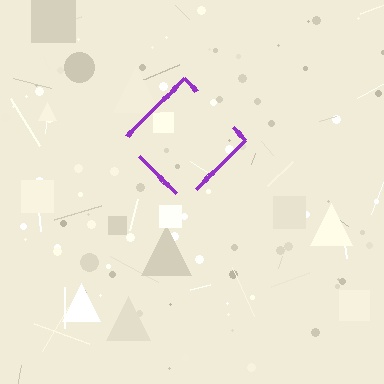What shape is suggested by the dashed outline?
The dashed outline suggests a diamond.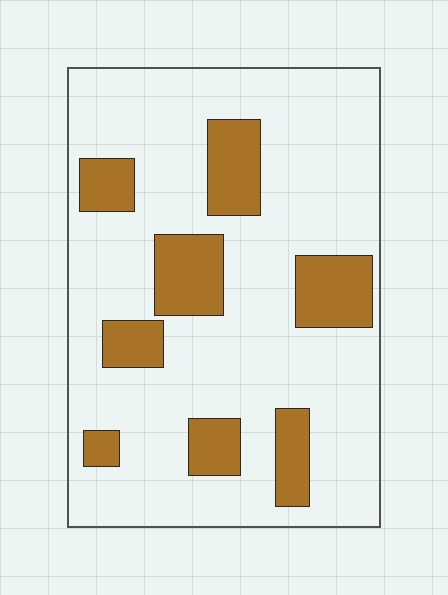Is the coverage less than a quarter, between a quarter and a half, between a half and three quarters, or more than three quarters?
Less than a quarter.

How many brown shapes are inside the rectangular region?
8.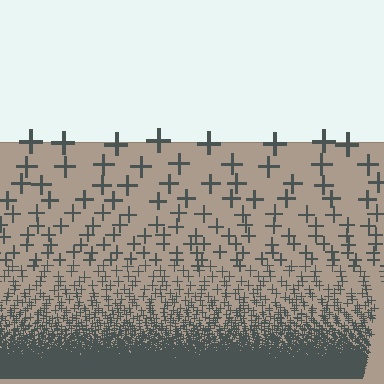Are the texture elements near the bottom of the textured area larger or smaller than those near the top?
Smaller. The gradient is inverted — elements near the bottom are smaller and denser.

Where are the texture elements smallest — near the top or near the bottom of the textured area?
Near the bottom.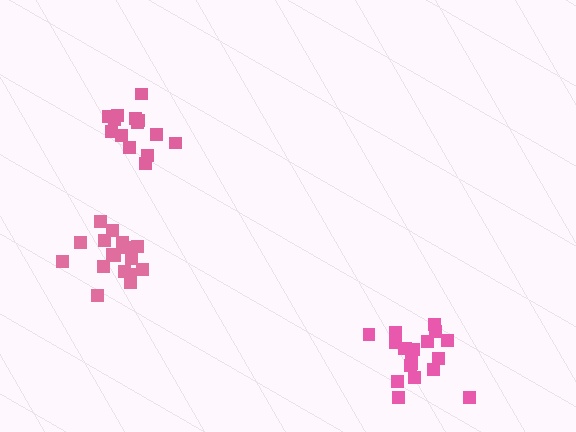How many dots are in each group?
Group 1: 17 dots, Group 2: 19 dots, Group 3: 14 dots (50 total).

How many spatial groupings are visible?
There are 3 spatial groupings.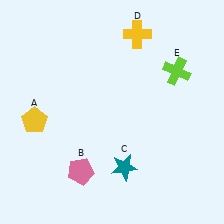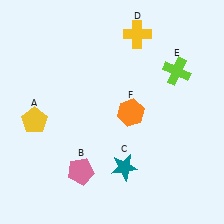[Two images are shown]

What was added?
An orange hexagon (F) was added in Image 2.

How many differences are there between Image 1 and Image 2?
There is 1 difference between the two images.